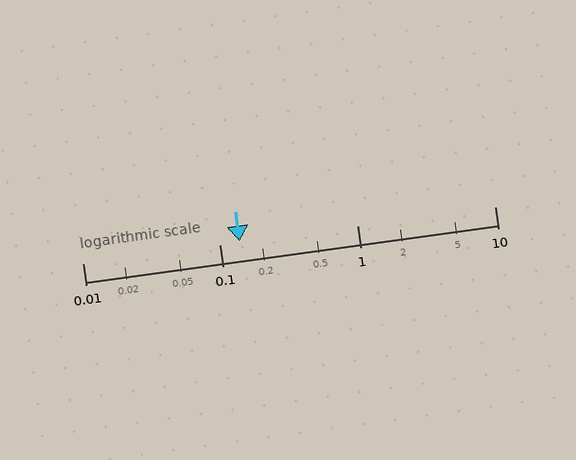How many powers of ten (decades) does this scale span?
The scale spans 3 decades, from 0.01 to 10.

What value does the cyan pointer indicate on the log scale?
The pointer indicates approximately 0.14.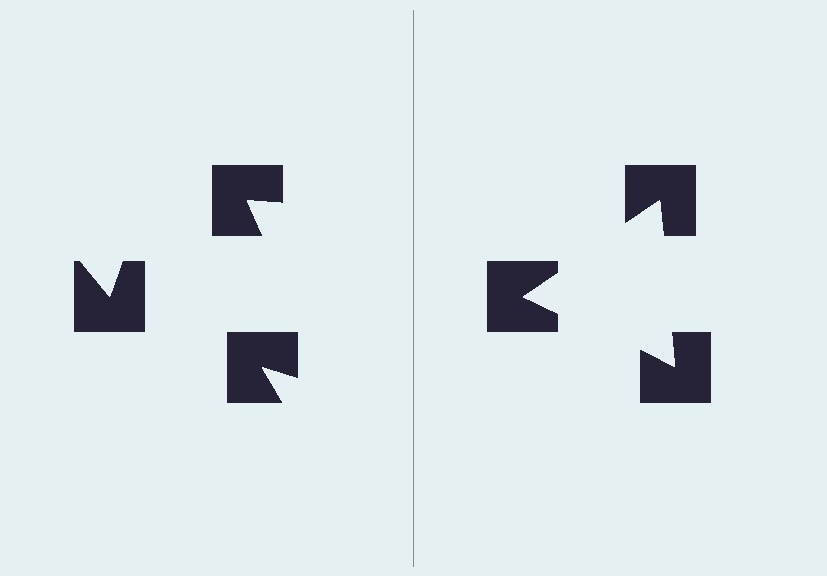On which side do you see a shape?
An illusory triangle appears on the right side. On the left side the wedge cuts are rotated, so no coherent shape forms.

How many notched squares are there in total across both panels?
6 — 3 on each side.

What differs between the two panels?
The notched squares are positioned identically on both sides; only the wedge orientations differ. On the right they align to a triangle; on the left they are misaligned.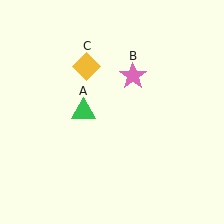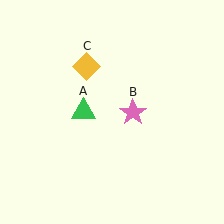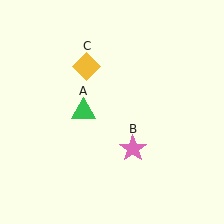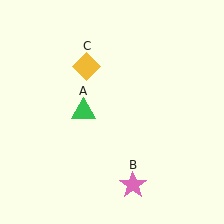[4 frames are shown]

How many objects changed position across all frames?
1 object changed position: pink star (object B).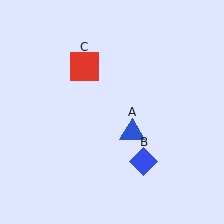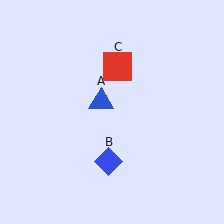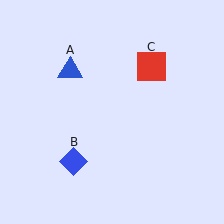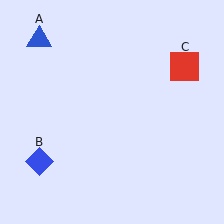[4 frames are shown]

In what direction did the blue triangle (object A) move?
The blue triangle (object A) moved up and to the left.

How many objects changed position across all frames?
3 objects changed position: blue triangle (object A), blue diamond (object B), red square (object C).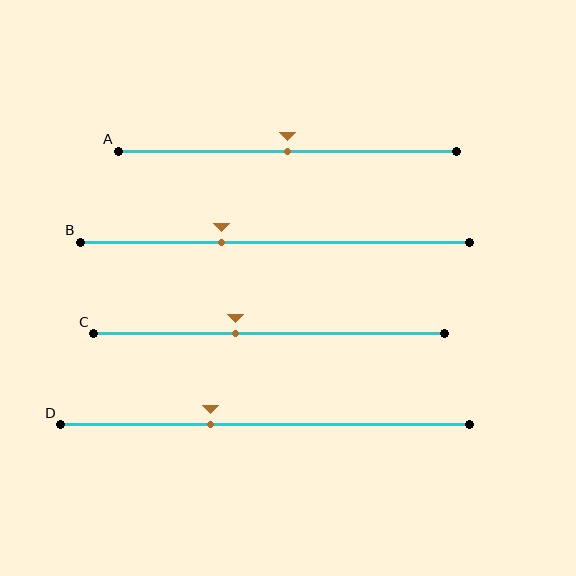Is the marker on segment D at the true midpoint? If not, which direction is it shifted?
No, the marker on segment D is shifted to the left by about 13% of the segment length.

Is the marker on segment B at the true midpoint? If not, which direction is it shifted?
No, the marker on segment B is shifted to the left by about 14% of the segment length.